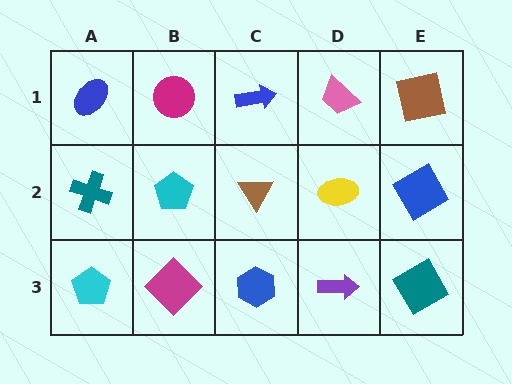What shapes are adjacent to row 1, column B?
A cyan pentagon (row 2, column B), a blue ellipse (row 1, column A), a blue arrow (row 1, column C).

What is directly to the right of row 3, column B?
A blue hexagon.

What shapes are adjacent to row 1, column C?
A brown triangle (row 2, column C), a magenta circle (row 1, column B), a pink trapezoid (row 1, column D).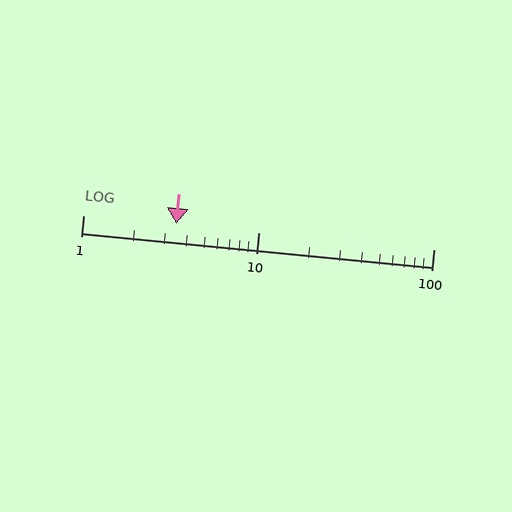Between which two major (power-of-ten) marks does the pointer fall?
The pointer is between 1 and 10.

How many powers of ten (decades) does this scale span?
The scale spans 2 decades, from 1 to 100.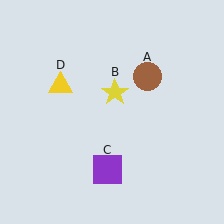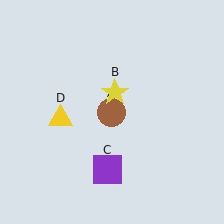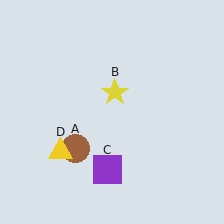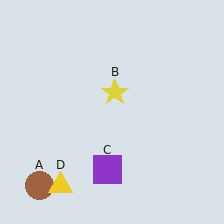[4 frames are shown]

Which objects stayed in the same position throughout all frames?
Yellow star (object B) and purple square (object C) remained stationary.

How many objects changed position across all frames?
2 objects changed position: brown circle (object A), yellow triangle (object D).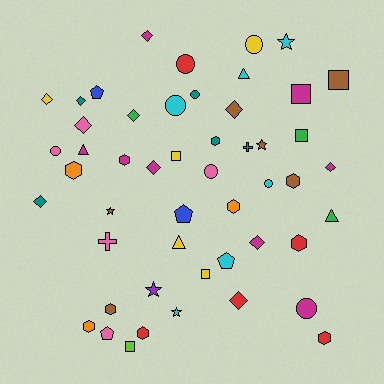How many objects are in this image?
There are 50 objects.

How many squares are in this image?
There are 6 squares.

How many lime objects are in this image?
There is 1 lime object.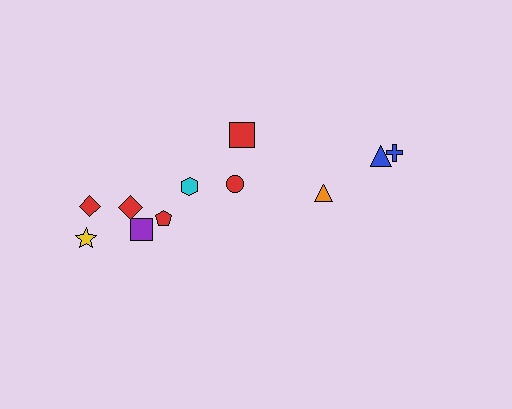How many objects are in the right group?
There are 3 objects.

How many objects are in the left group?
There are 8 objects.